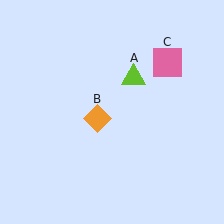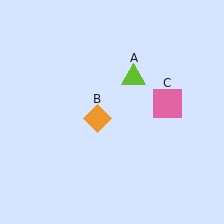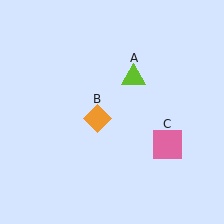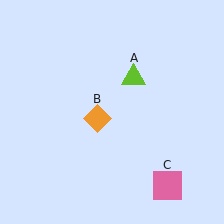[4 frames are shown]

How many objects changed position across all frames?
1 object changed position: pink square (object C).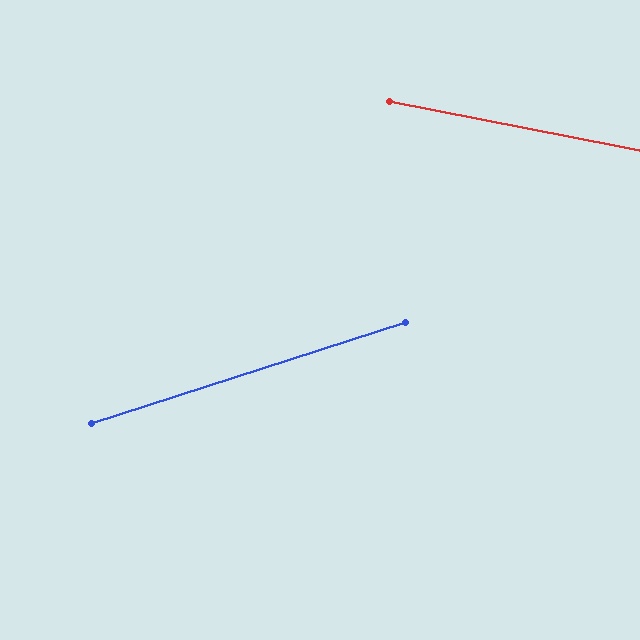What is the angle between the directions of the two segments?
Approximately 29 degrees.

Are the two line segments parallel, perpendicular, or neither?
Neither parallel nor perpendicular — they differ by about 29°.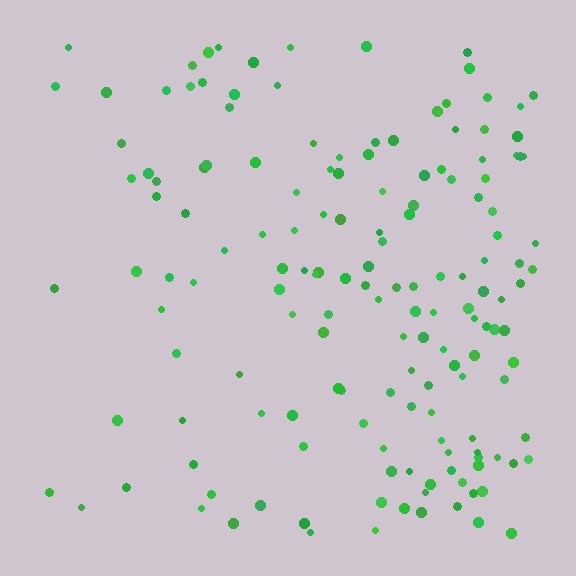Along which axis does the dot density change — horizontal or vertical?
Horizontal.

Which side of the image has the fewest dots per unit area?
The left.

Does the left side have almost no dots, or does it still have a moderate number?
Still a moderate number, just noticeably fewer than the right.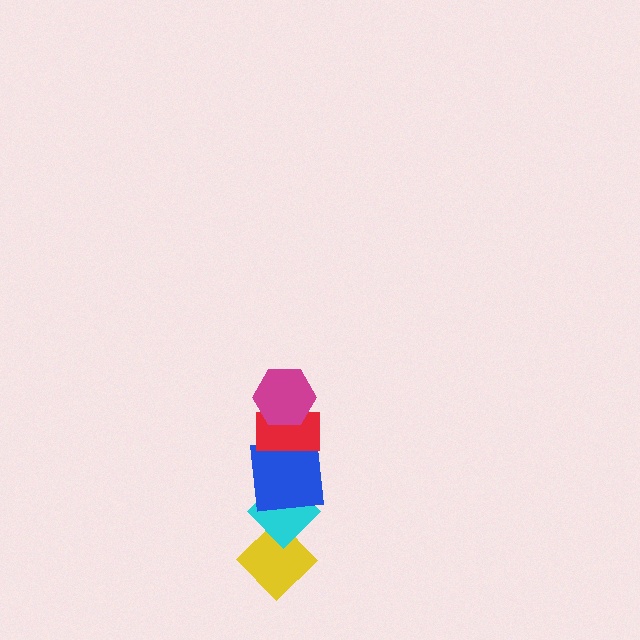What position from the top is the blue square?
The blue square is 3rd from the top.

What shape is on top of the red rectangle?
The magenta hexagon is on top of the red rectangle.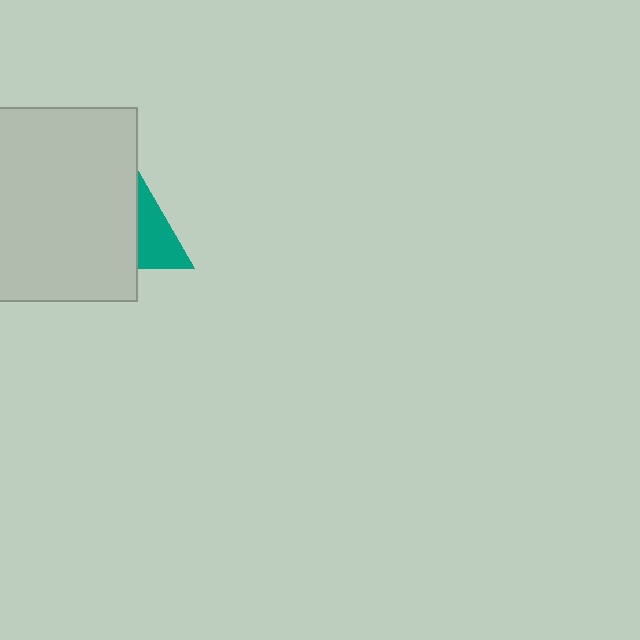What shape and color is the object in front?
The object in front is a light gray rectangle.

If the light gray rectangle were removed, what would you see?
You would see the complete teal triangle.